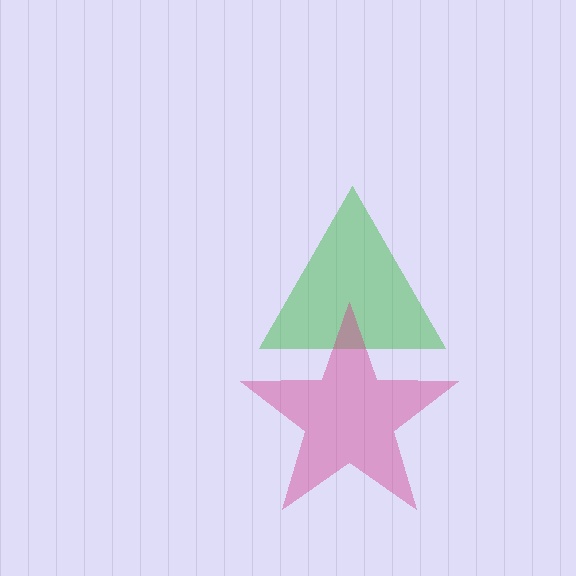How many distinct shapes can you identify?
There are 2 distinct shapes: a green triangle, a magenta star.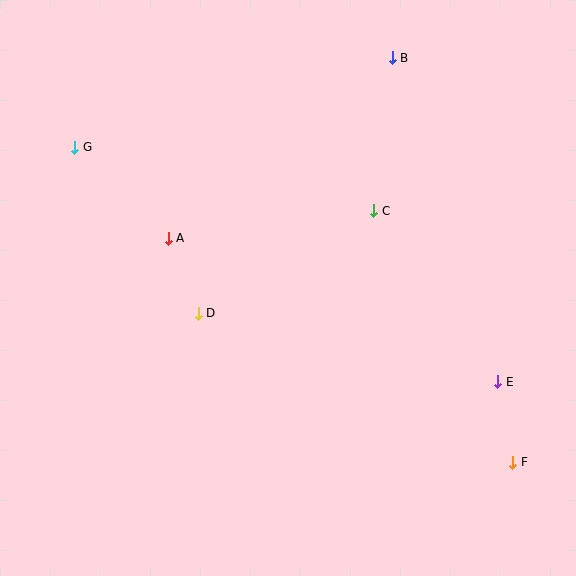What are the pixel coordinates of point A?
Point A is at (168, 238).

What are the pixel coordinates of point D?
Point D is at (198, 313).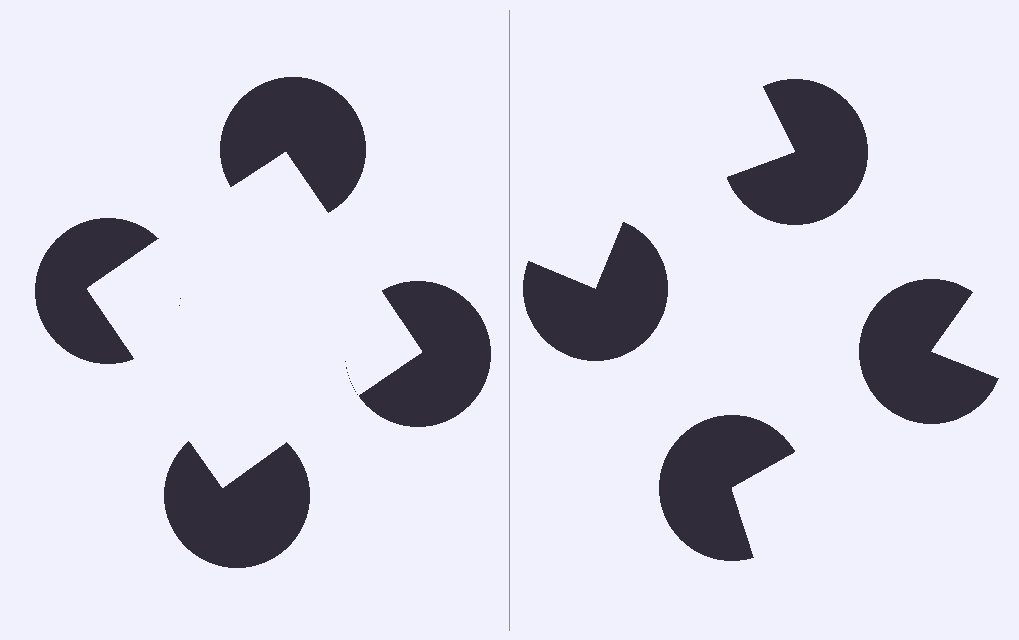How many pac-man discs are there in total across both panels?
8 — 4 on each side.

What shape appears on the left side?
An illusory square.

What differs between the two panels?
The pac-man discs are positioned identically on both sides; only the wedge orientations differ. On the left they align to a square; on the right they are misaligned.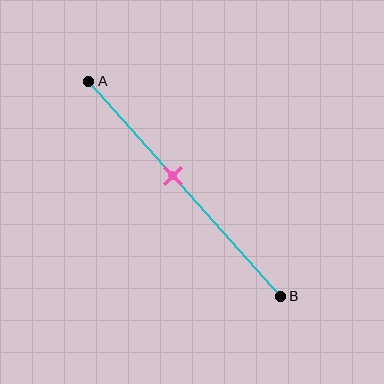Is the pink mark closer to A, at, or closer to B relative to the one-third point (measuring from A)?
The pink mark is closer to point B than the one-third point of segment AB.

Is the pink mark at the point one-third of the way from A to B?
No, the mark is at about 45% from A, not at the 33% one-third point.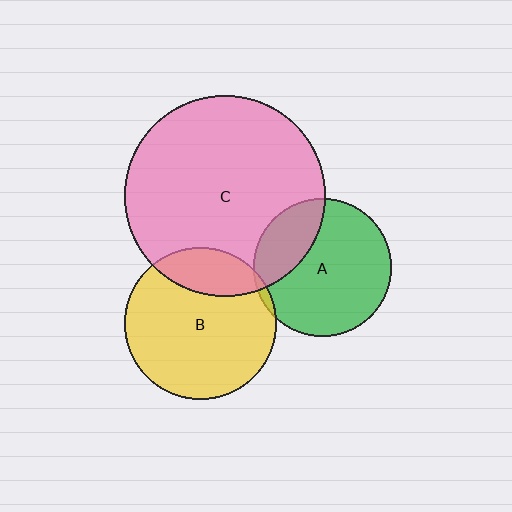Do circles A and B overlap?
Yes.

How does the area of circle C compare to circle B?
Approximately 1.7 times.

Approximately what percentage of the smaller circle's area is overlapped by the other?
Approximately 5%.